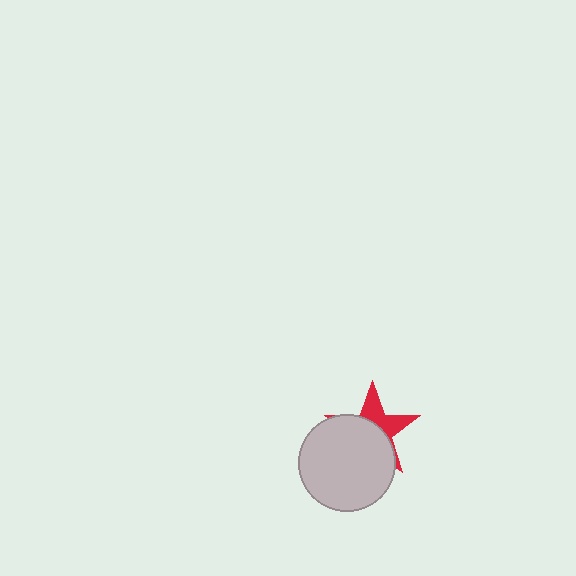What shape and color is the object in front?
The object in front is a light gray circle.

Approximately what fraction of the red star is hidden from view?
Roughly 61% of the red star is hidden behind the light gray circle.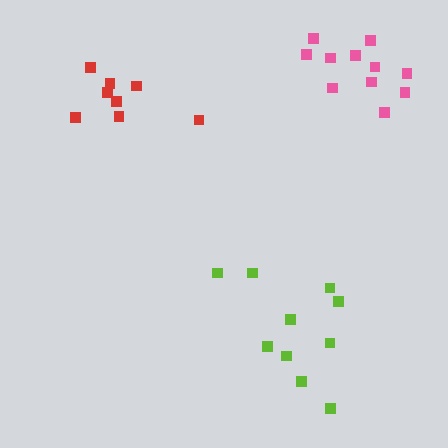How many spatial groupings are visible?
There are 3 spatial groupings.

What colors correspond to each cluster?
The clusters are colored: red, lime, pink.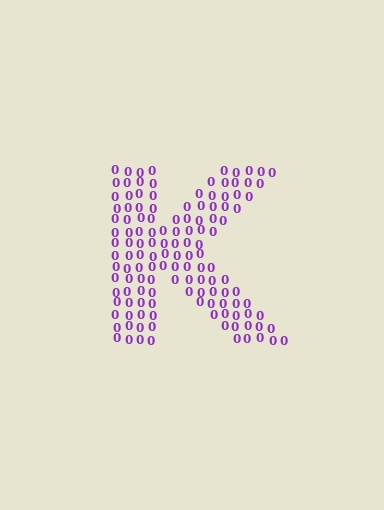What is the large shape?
The large shape is the letter K.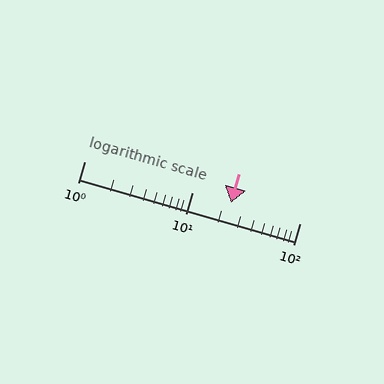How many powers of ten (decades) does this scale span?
The scale spans 2 decades, from 1 to 100.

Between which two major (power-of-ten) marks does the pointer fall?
The pointer is between 10 and 100.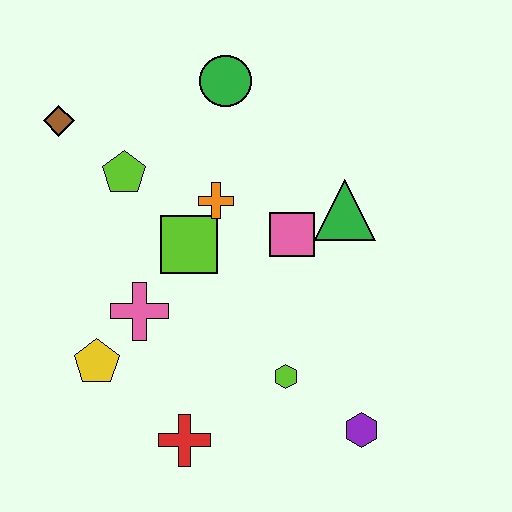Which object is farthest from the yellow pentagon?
The green circle is farthest from the yellow pentagon.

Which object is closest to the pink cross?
The yellow pentagon is closest to the pink cross.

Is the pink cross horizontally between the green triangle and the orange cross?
No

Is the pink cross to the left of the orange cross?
Yes